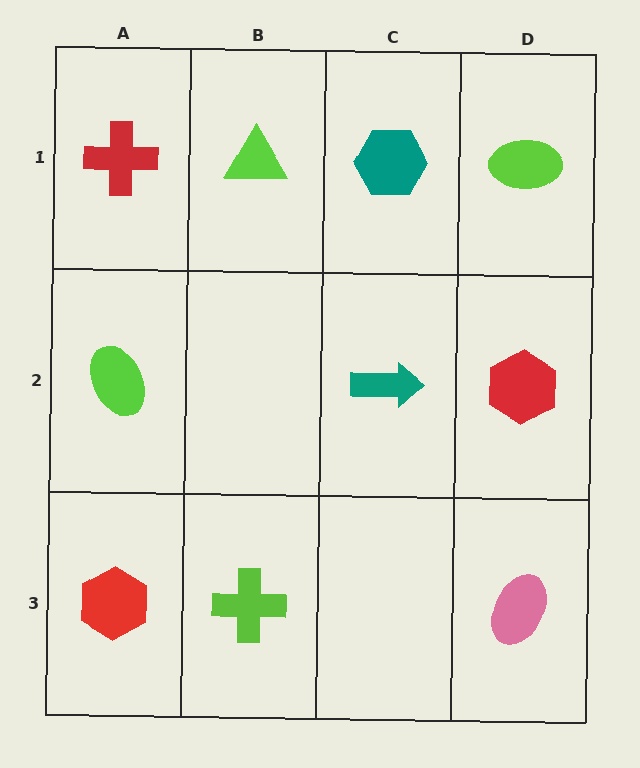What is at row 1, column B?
A lime triangle.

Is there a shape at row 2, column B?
No, that cell is empty.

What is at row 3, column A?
A red hexagon.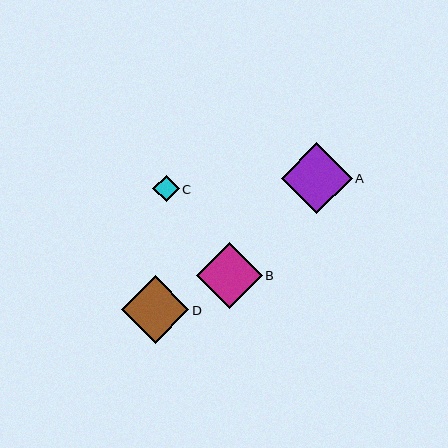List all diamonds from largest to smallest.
From largest to smallest: A, D, B, C.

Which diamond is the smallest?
Diamond C is the smallest with a size of approximately 26 pixels.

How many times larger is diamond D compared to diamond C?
Diamond D is approximately 2.6 times the size of diamond C.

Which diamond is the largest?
Diamond A is the largest with a size of approximately 70 pixels.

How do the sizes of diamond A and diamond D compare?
Diamond A and diamond D are approximately the same size.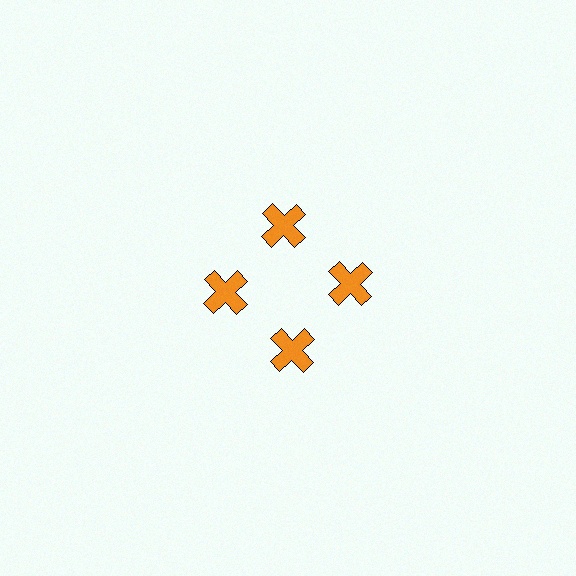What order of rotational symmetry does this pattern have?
This pattern has 4-fold rotational symmetry.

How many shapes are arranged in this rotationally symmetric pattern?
There are 4 shapes, arranged in 4 groups of 1.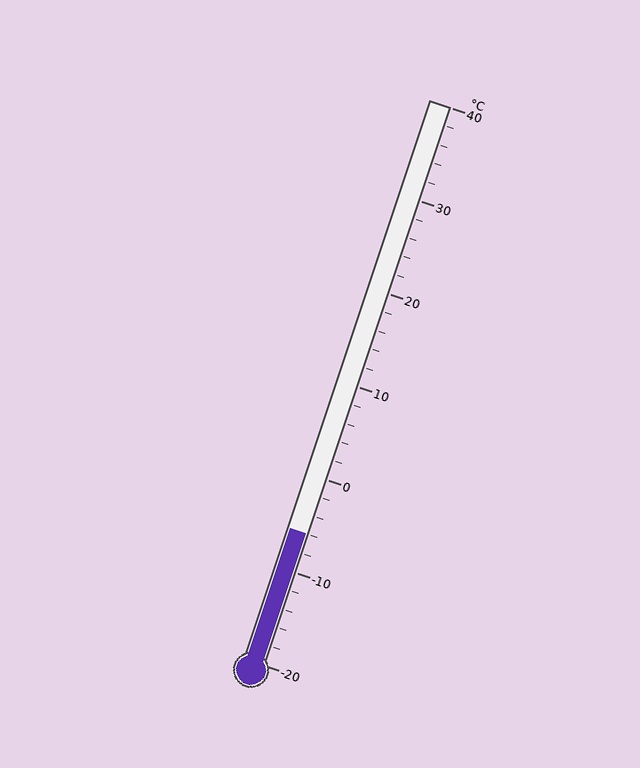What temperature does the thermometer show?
The thermometer shows approximately -6°C.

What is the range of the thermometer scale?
The thermometer scale ranges from -20°C to 40°C.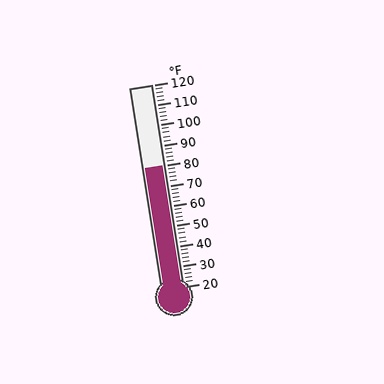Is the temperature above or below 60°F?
The temperature is above 60°F.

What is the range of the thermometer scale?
The thermometer scale ranges from 20°F to 120°F.